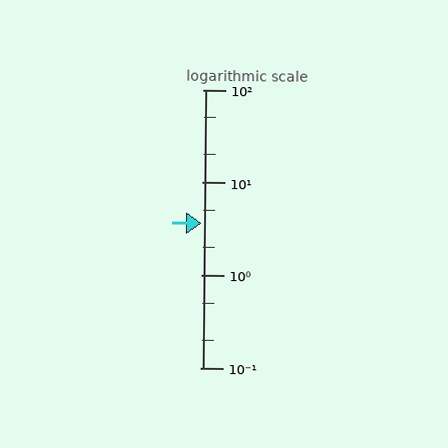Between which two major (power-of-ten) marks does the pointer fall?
The pointer is between 1 and 10.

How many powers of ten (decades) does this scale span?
The scale spans 3 decades, from 0.1 to 100.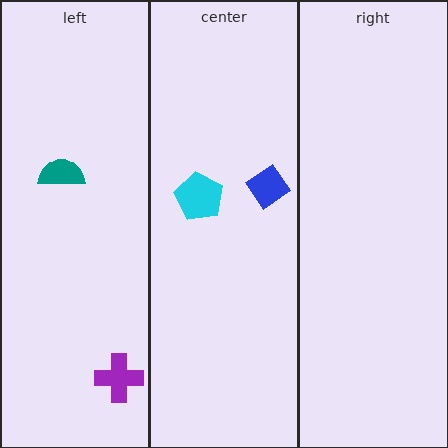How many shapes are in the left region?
2.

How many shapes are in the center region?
2.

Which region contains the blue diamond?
The center region.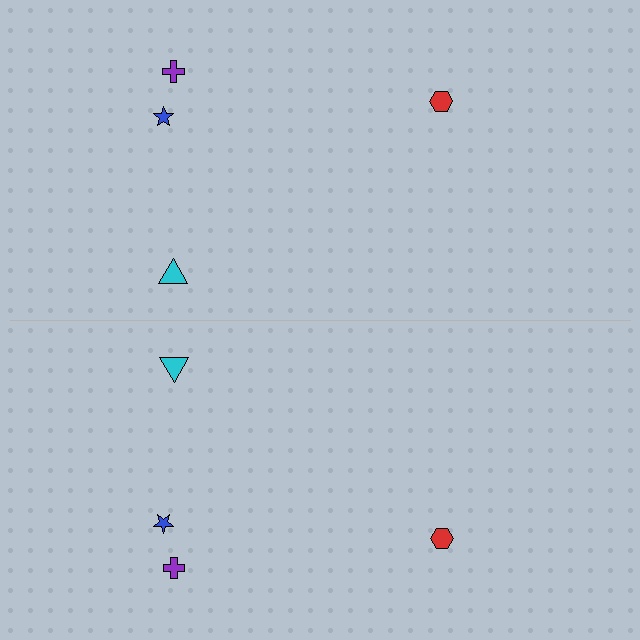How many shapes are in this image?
There are 8 shapes in this image.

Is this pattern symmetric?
Yes, this pattern has bilateral (reflection) symmetry.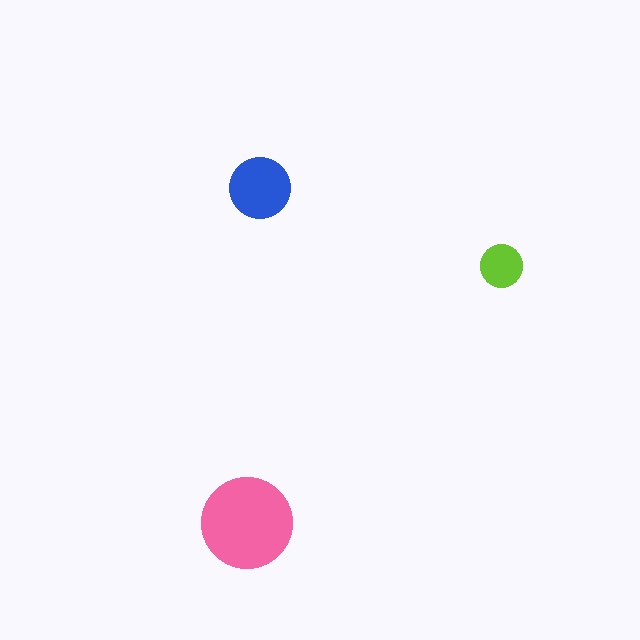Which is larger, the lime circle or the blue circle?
The blue one.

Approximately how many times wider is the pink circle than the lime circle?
About 2 times wider.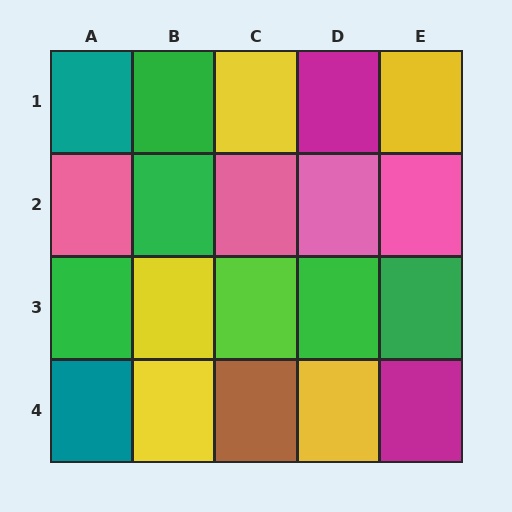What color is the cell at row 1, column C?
Yellow.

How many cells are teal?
2 cells are teal.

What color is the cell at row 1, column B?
Green.